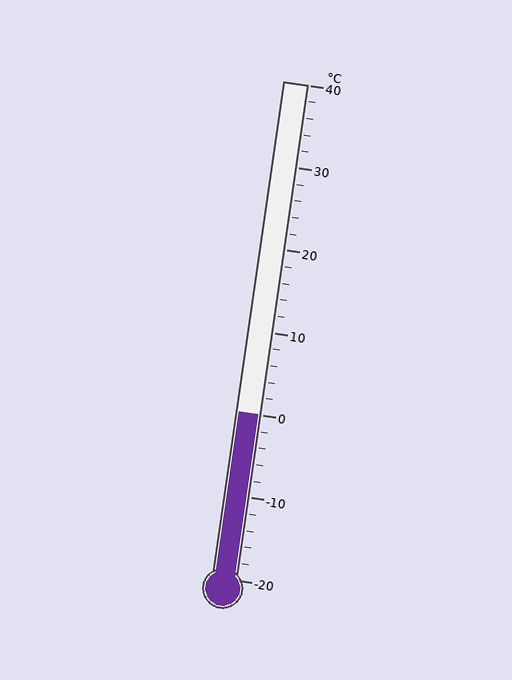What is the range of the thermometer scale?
The thermometer scale ranges from -20°C to 40°C.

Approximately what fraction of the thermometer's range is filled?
The thermometer is filled to approximately 35% of its range.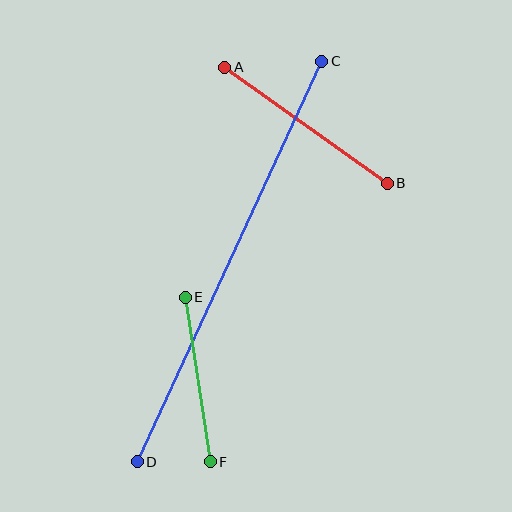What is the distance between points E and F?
The distance is approximately 166 pixels.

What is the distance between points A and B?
The distance is approximately 200 pixels.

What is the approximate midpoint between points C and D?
The midpoint is at approximately (229, 262) pixels.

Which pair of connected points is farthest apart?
Points C and D are farthest apart.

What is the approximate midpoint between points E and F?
The midpoint is at approximately (198, 379) pixels.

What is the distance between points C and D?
The distance is approximately 441 pixels.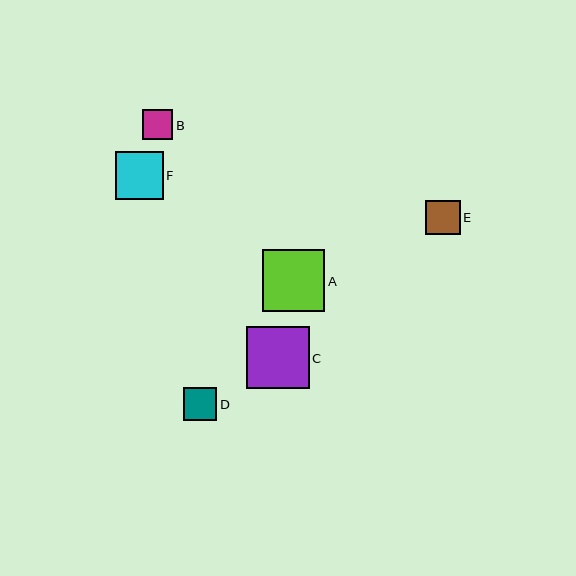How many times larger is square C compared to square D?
Square C is approximately 1.9 times the size of square D.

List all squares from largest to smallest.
From largest to smallest: C, A, F, E, D, B.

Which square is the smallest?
Square B is the smallest with a size of approximately 30 pixels.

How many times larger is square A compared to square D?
Square A is approximately 1.8 times the size of square D.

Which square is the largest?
Square C is the largest with a size of approximately 63 pixels.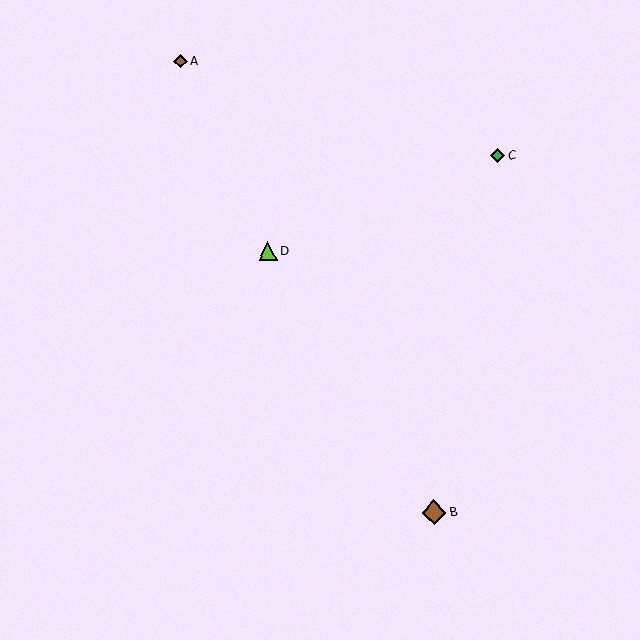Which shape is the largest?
The brown diamond (labeled B) is the largest.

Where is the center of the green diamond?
The center of the green diamond is at (498, 156).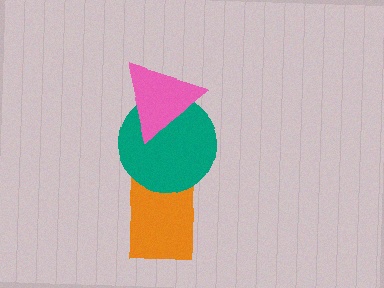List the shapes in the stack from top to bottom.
From top to bottom: the pink triangle, the teal circle, the orange rectangle.